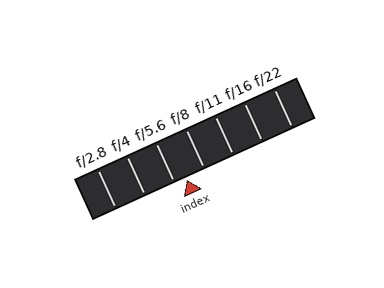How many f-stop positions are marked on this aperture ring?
There are 7 f-stop positions marked.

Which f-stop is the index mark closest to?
The index mark is closest to f/5.6.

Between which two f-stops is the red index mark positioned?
The index mark is between f/5.6 and f/8.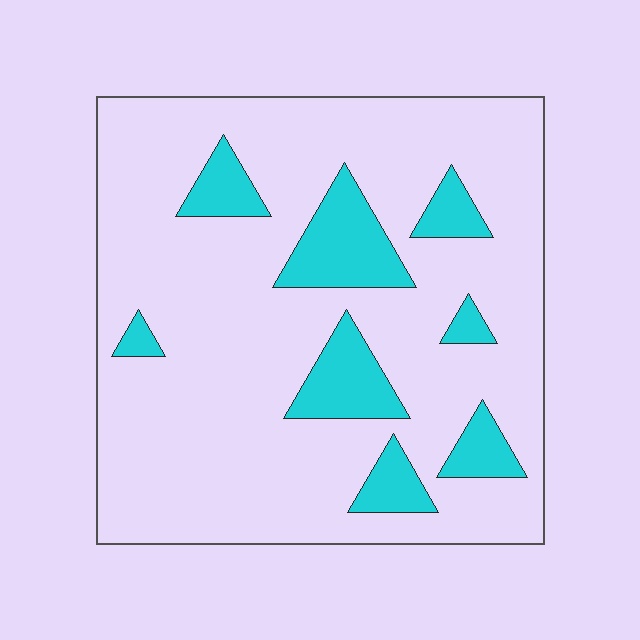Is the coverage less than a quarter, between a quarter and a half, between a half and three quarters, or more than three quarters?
Less than a quarter.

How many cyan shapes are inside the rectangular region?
8.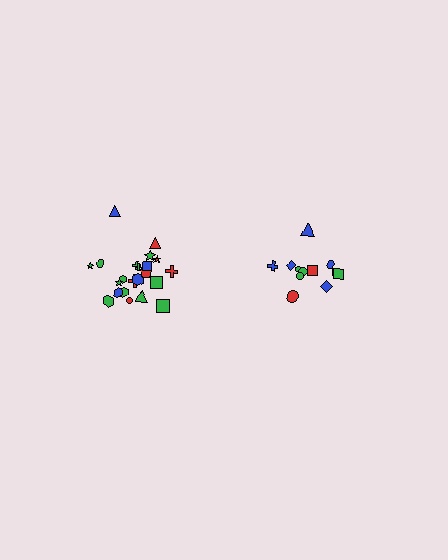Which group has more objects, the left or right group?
The left group.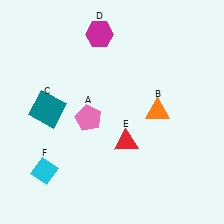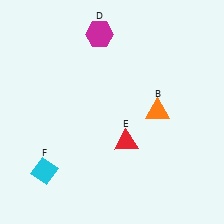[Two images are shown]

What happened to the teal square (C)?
The teal square (C) was removed in Image 2. It was in the top-left area of Image 1.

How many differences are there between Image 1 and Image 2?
There are 2 differences between the two images.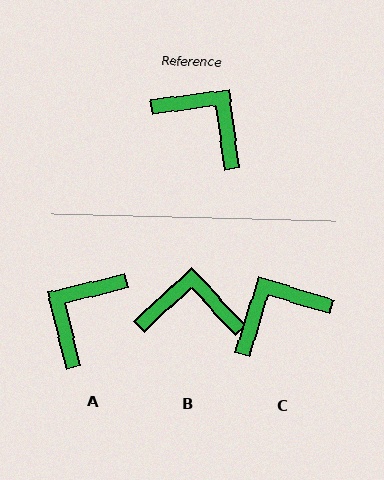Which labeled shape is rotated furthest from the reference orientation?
A, about 96 degrees away.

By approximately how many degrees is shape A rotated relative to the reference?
Approximately 96 degrees counter-clockwise.